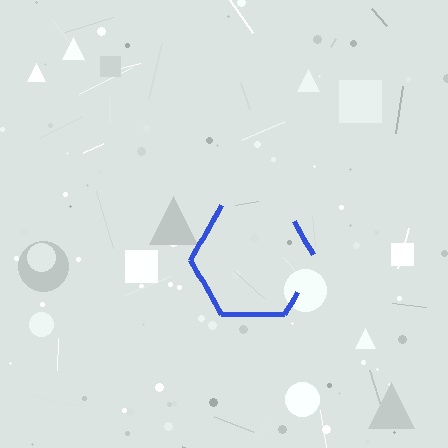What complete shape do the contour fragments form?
The contour fragments form a hexagon.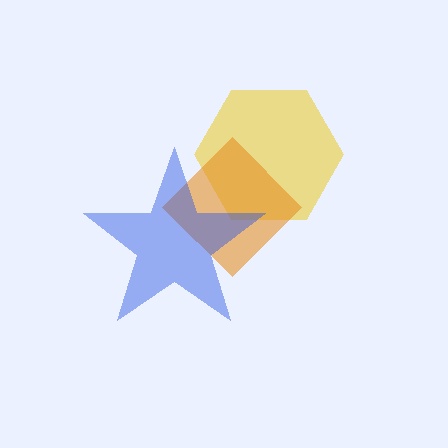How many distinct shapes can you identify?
There are 3 distinct shapes: a yellow hexagon, an orange diamond, a blue star.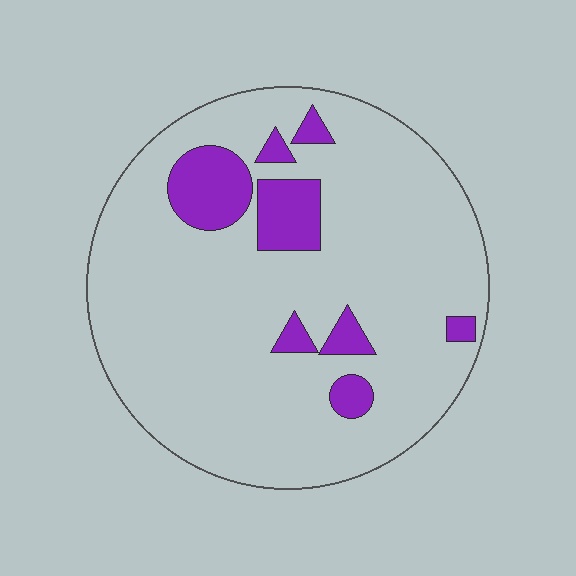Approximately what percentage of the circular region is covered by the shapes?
Approximately 15%.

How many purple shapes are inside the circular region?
8.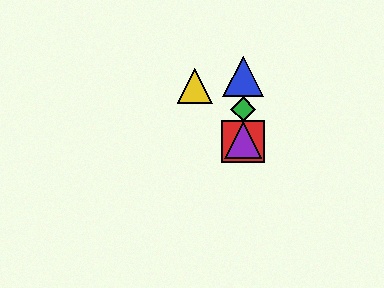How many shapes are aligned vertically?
4 shapes (the red square, the blue triangle, the green diamond, the purple triangle) are aligned vertically.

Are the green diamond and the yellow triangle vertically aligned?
No, the green diamond is at x≈243 and the yellow triangle is at x≈195.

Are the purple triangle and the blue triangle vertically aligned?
Yes, both are at x≈243.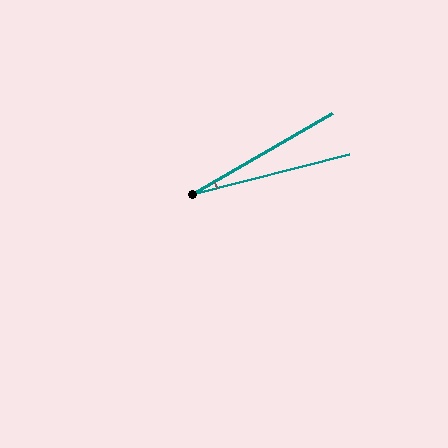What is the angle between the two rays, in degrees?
Approximately 16 degrees.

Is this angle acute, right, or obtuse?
It is acute.